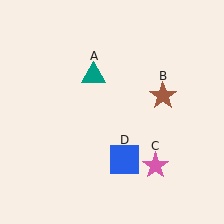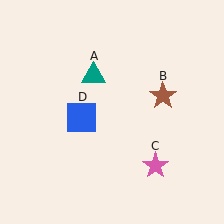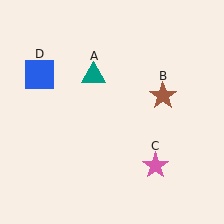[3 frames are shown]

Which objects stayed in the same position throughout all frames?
Teal triangle (object A) and brown star (object B) and pink star (object C) remained stationary.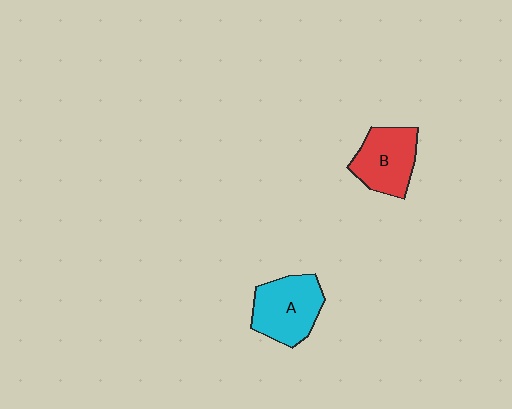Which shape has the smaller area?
Shape B (red).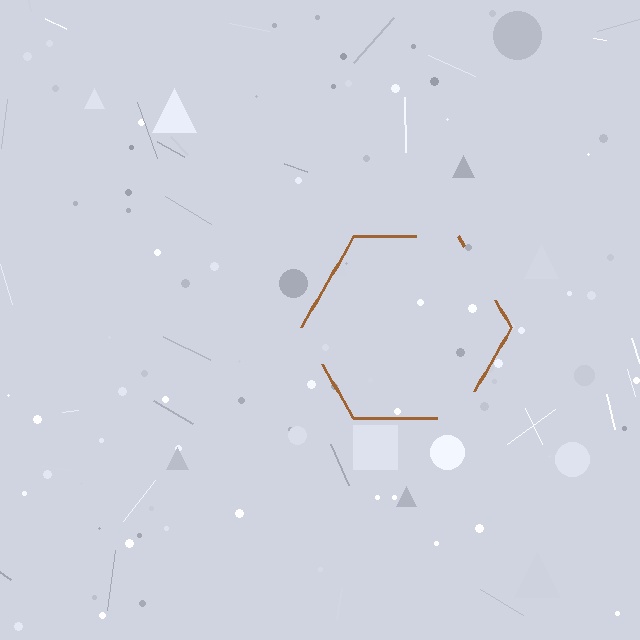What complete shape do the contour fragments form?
The contour fragments form a hexagon.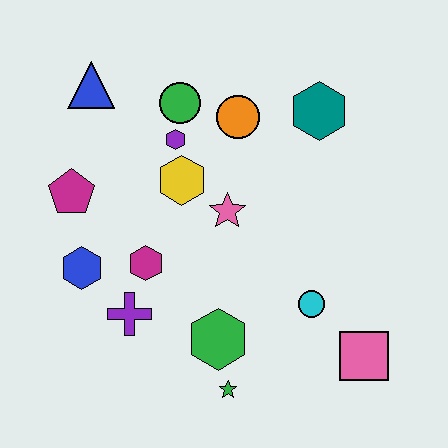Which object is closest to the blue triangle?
The green circle is closest to the blue triangle.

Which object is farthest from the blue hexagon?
The pink square is farthest from the blue hexagon.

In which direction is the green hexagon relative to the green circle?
The green hexagon is below the green circle.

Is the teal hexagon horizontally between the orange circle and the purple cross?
No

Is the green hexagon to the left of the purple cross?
No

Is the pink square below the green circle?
Yes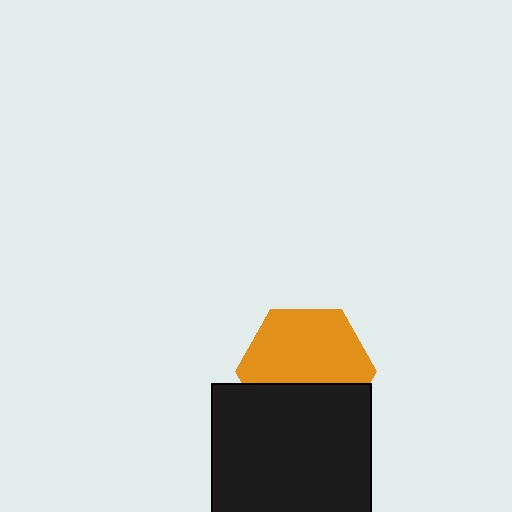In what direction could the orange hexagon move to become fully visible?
The orange hexagon could move up. That would shift it out from behind the black square entirely.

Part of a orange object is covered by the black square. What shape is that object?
It is a hexagon.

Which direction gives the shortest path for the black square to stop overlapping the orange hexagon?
Moving down gives the shortest separation.